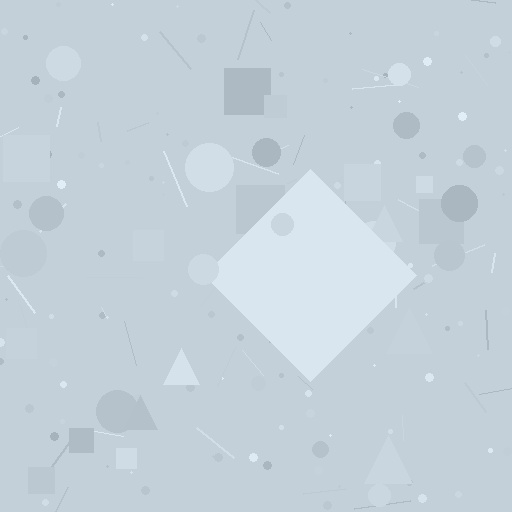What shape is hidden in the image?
A diamond is hidden in the image.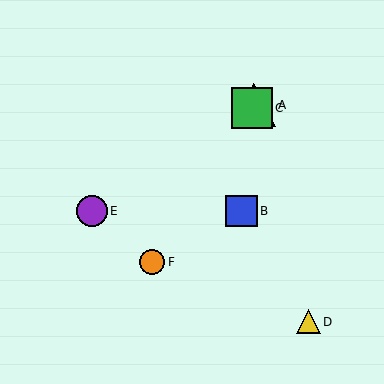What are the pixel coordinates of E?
Object E is at (92, 211).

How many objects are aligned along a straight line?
3 objects (A, C, F) are aligned along a straight line.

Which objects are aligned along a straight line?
Objects A, C, F are aligned along a straight line.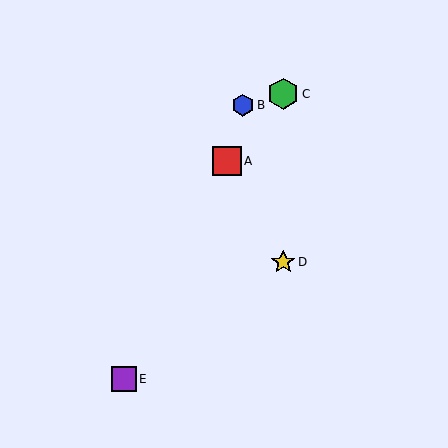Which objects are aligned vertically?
Objects C, D are aligned vertically.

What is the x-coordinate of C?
Object C is at x≈283.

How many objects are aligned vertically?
2 objects (C, D) are aligned vertically.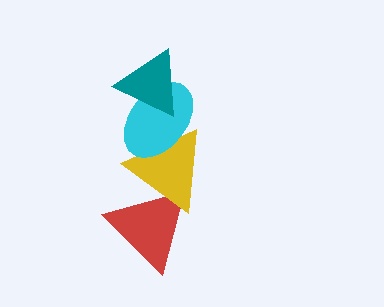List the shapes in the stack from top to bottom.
From top to bottom: the teal triangle, the cyan ellipse, the yellow triangle, the red triangle.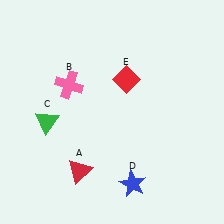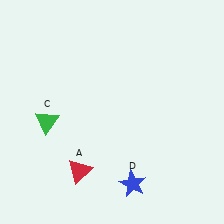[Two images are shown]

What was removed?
The pink cross (B), the red diamond (E) were removed in Image 2.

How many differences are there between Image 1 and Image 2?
There are 2 differences between the two images.